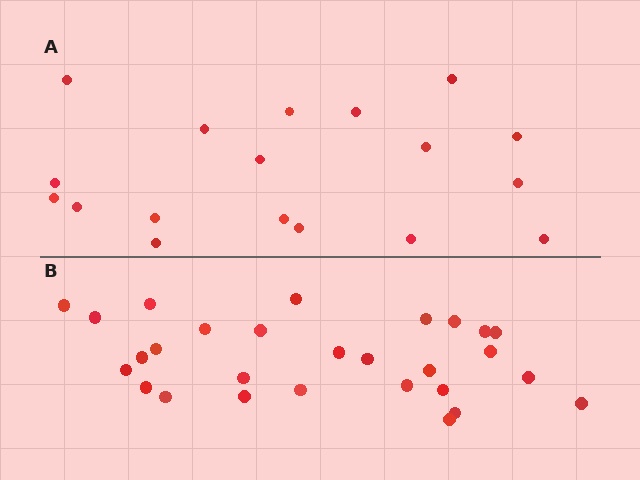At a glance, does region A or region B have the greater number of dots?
Region B (the bottom region) has more dots.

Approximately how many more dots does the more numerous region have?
Region B has roughly 10 or so more dots than region A.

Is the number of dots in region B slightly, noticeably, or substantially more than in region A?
Region B has substantially more. The ratio is roughly 1.6 to 1.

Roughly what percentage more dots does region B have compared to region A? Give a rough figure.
About 55% more.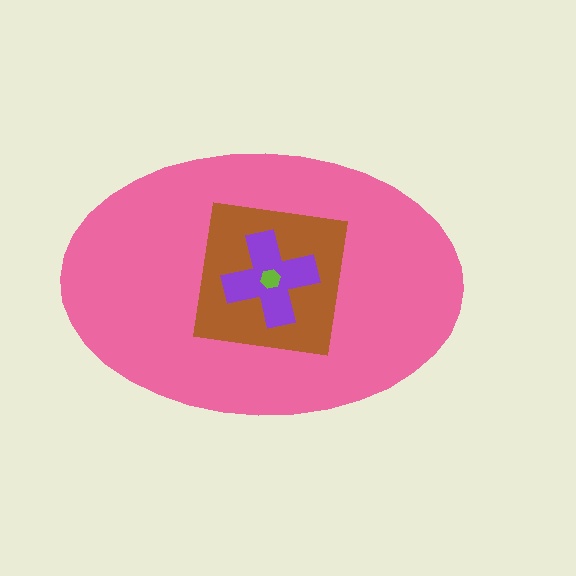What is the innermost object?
The lime hexagon.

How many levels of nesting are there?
4.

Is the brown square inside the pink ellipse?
Yes.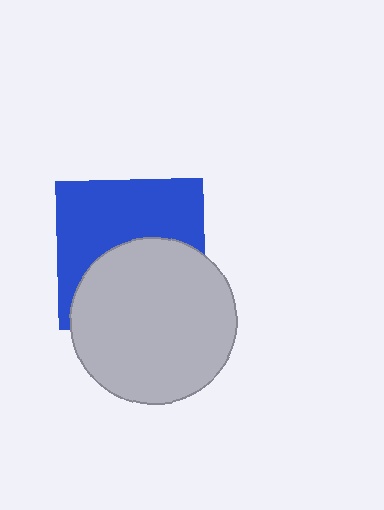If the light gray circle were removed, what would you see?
You would see the complete blue square.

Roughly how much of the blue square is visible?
About half of it is visible (roughly 52%).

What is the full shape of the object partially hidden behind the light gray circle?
The partially hidden object is a blue square.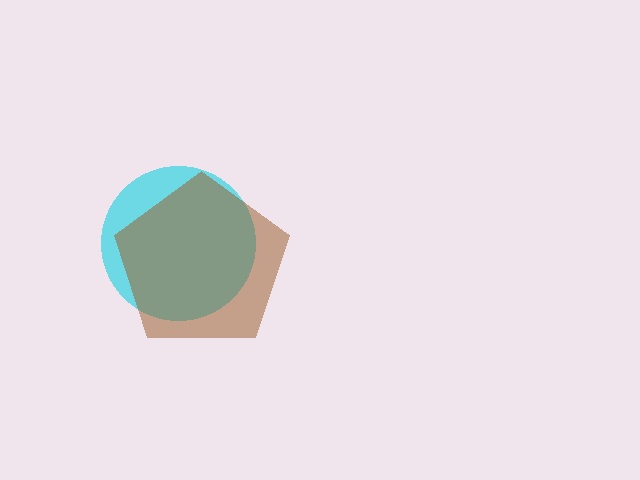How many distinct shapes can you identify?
There are 2 distinct shapes: a cyan circle, a brown pentagon.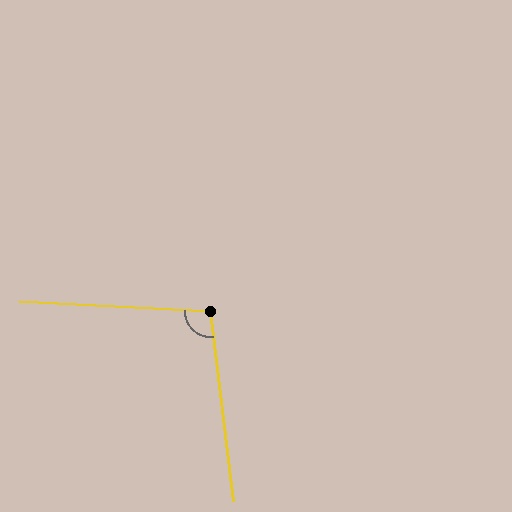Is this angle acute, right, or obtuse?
It is obtuse.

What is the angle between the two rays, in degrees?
Approximately 100 degrees.